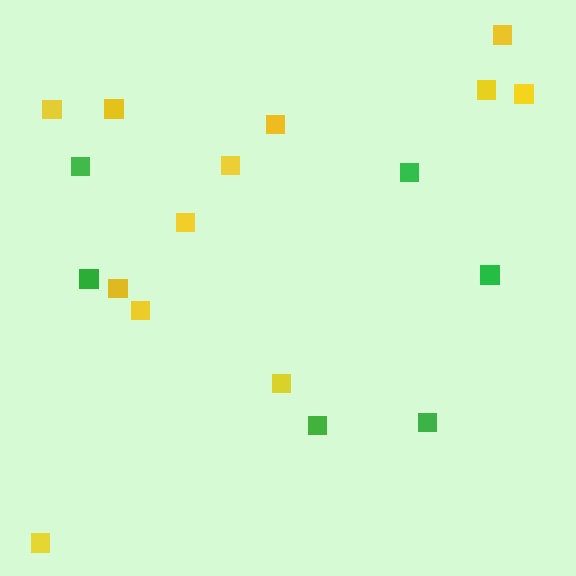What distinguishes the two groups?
There are 2 groups: one group of green squares (6) and one group of yellow squares (12).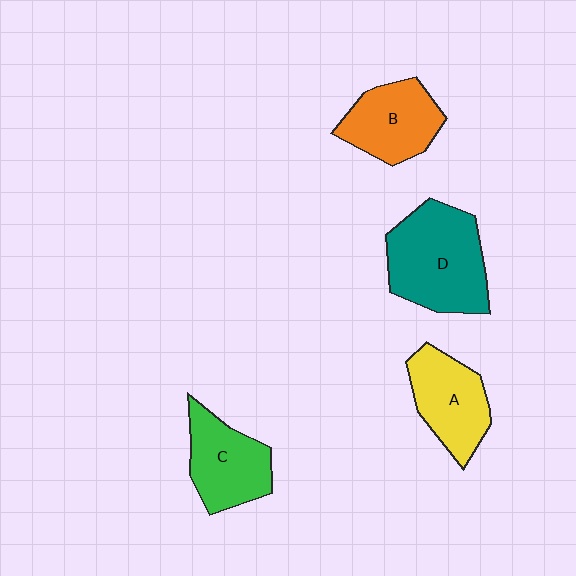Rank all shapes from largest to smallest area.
From largest to smallest: D (teal), C (green), A (yellow), B (orange).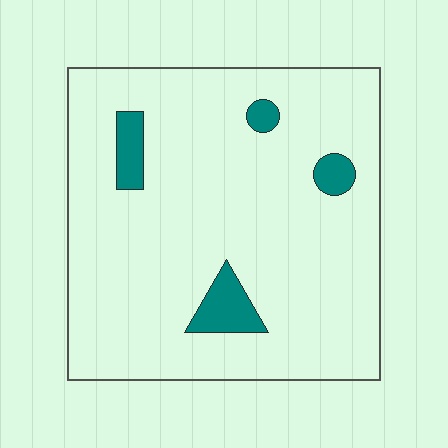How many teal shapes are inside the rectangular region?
4.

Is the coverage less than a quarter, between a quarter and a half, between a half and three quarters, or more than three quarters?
Less than a quarter.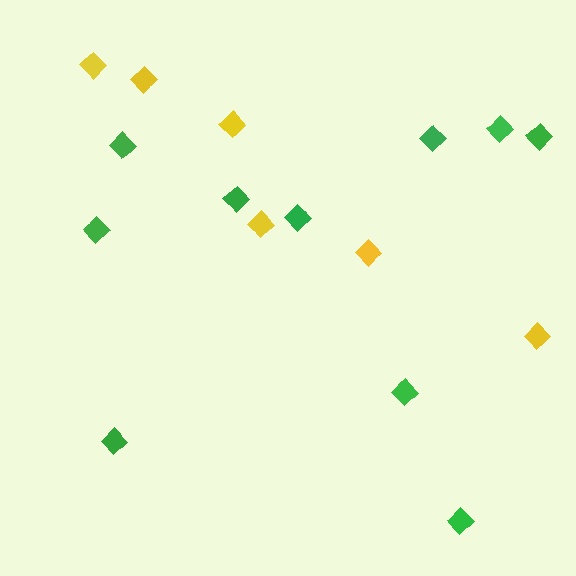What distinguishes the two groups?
There are 2 groups: one group of yellow diamonds (6) and one group of green diamonds (10).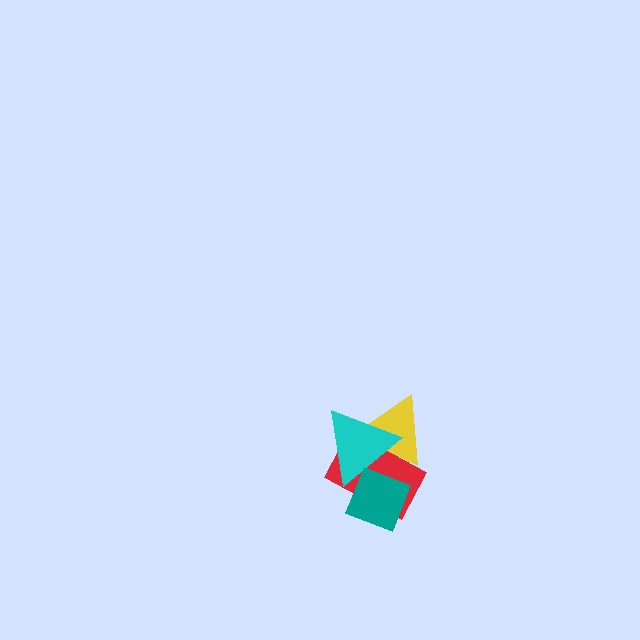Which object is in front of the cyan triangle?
The teal diamond is in front of the cyan triangle.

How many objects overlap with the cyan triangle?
3 objects overlap with the cyan triangle.